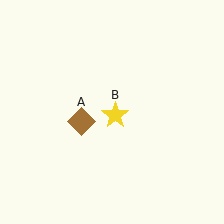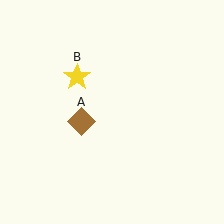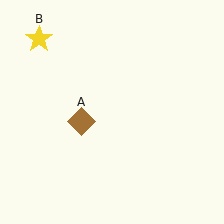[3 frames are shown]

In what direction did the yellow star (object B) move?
The yellow star (object B) moved up and to the left.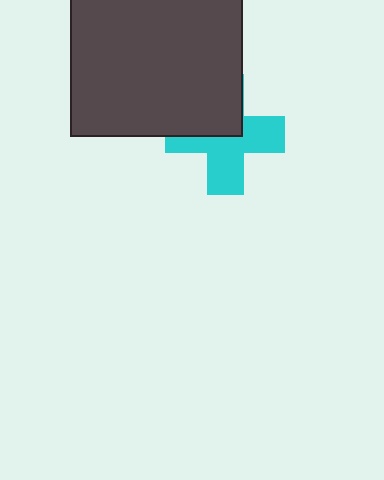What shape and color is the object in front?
The object in front is a dark gray rectangle.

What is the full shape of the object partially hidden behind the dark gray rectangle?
The partially hidden object is a cyan cross.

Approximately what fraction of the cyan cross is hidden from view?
Roughly 43% of the cyan cross is hidden behind the dark gray rectangle.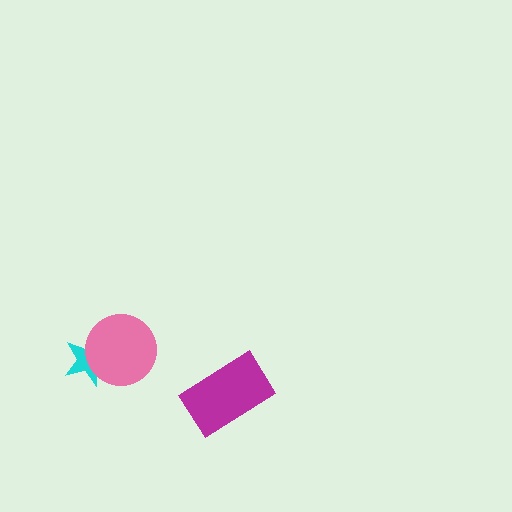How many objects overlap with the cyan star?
1 object overlaps with the cyan star.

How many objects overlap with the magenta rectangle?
0 objects overlap with the magenta rectangle.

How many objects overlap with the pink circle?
1 object overlaps with the pink circle.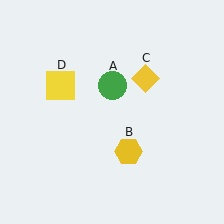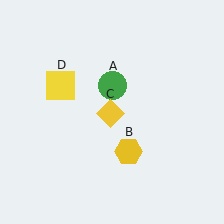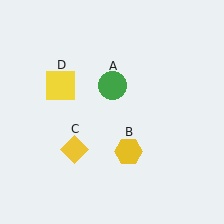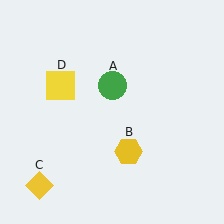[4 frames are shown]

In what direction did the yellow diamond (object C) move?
The yellow diamond (object C) moved down and to the left.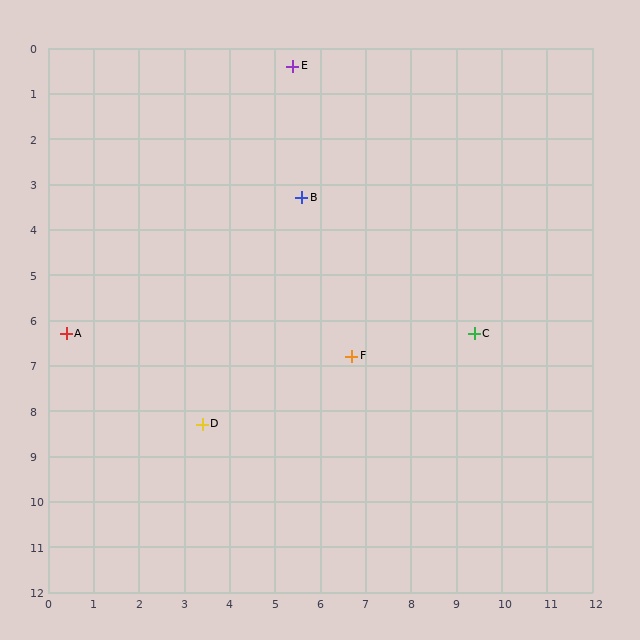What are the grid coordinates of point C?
Point C is at approximately (9.4, 6.3).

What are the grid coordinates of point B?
Point B is at approximately (5.6, 3.3).